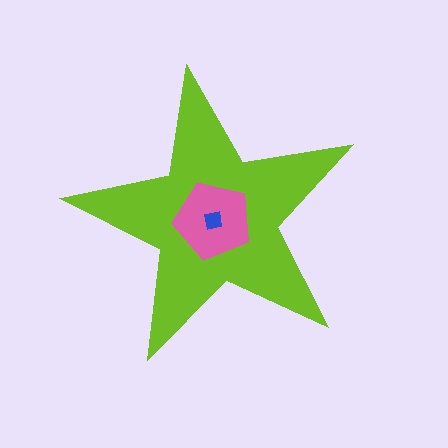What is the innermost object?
The blue square.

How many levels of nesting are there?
3.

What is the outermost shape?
The lime star.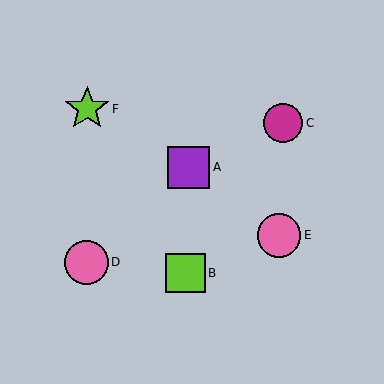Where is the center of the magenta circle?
The center of the magenta circle is at (283, 123).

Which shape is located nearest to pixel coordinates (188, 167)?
The purple square (labeled A) at (189, 167) is nearest to that location.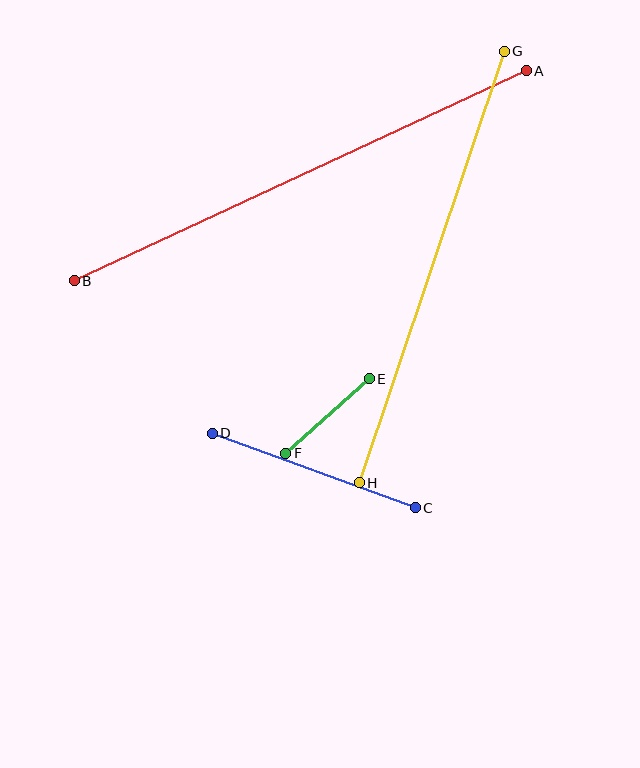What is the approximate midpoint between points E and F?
The midpoint is at approximately (328, 416) pixels.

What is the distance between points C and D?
The distance is approximately 216 pixels.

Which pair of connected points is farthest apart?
Points A and B are farthest apart.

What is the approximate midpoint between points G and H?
The midpoint is at approximately (432, 267) pixels.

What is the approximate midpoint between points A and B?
The midpoint is at approximately (300, 176) pixels.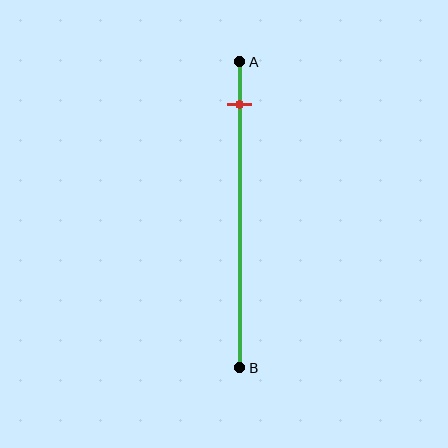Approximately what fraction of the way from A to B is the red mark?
The red mark is approximately 15% of the way from A to B.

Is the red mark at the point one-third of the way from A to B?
No, the mark is at about 15% from A, not at the 33% one-third point.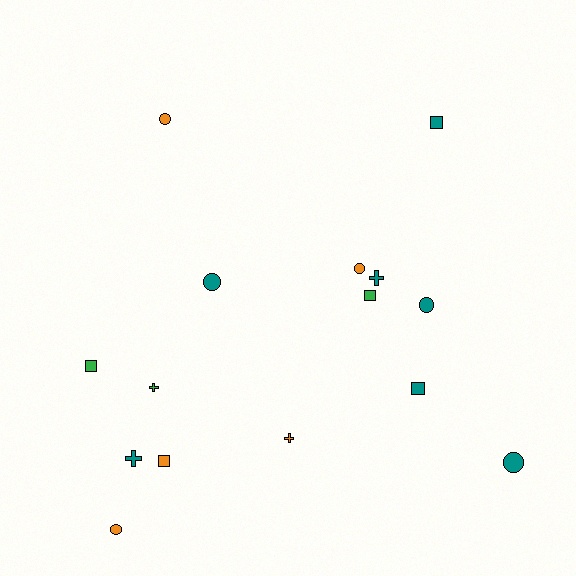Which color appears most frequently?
Teal, with 7 objects.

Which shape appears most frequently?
Circle, with 6 objects.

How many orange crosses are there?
There is 1 orange cross.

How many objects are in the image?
There are 15 objects.